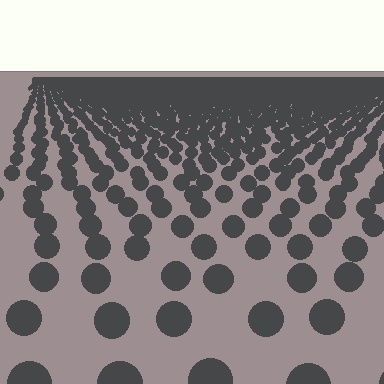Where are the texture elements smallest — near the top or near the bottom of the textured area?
Near the top.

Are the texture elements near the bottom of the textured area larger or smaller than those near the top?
Larger. Near the bottom, elements are closer to the viewer and appear at a bigger on-screen size.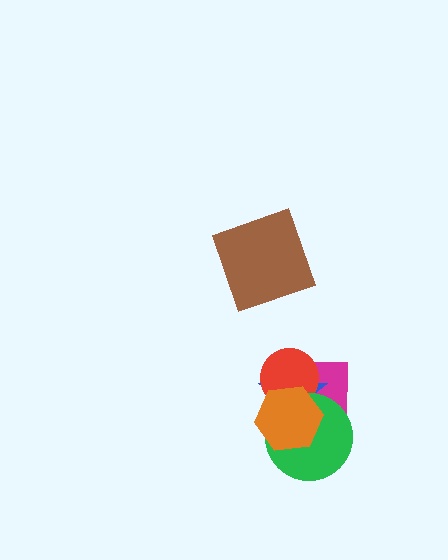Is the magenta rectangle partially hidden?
Yes, it is partially covered by another shape.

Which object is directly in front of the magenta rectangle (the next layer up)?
The blue star is directly in front of the magenta rectangle.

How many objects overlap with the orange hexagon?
4 objects overlap with the orange hexagon.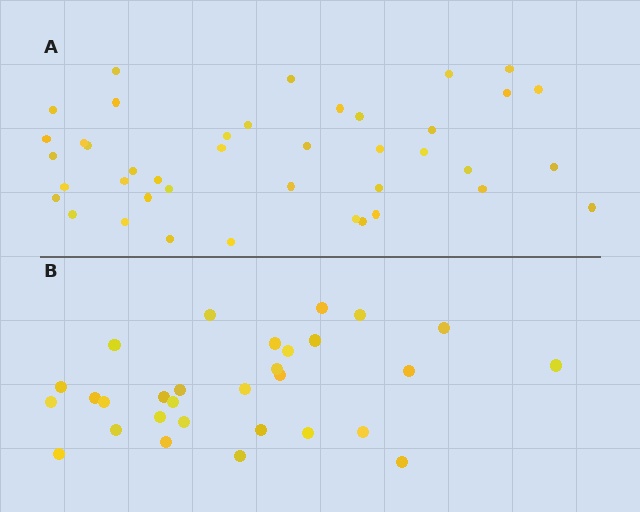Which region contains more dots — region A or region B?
Region A (the top region) has more dots.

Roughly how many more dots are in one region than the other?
Region A has roughly 12 or so more dots than region B.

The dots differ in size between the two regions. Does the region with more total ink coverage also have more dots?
No. Region B has more total ink coverage because its dots are larger, but region A actually contains more individual dots. Total area can be misleading — the number of items is what matters here.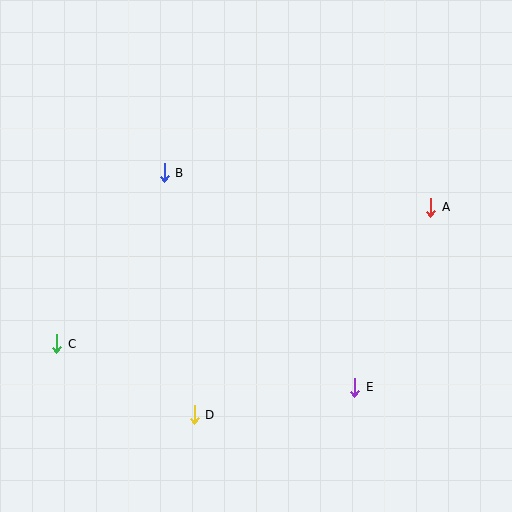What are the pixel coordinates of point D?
Point D is at (194, 415).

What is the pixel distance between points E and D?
The distance between E and D is 163 pixels.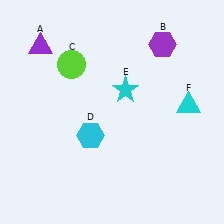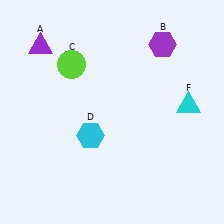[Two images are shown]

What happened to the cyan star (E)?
The cyan star (E) was removed in Image 2. It was in the top-right area of Image 1.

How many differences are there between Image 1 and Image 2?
There is 1 difference between the two images.